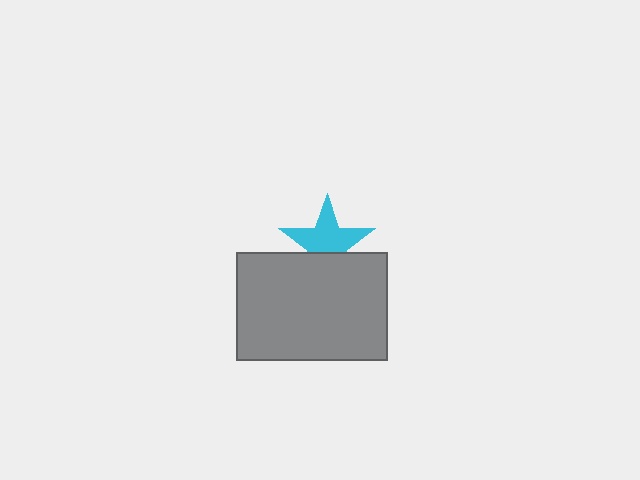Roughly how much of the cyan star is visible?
Most of it is visible (roughly 66%).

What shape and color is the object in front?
The object in front is a gray rectangle.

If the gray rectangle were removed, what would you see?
You would see the complete cyan star.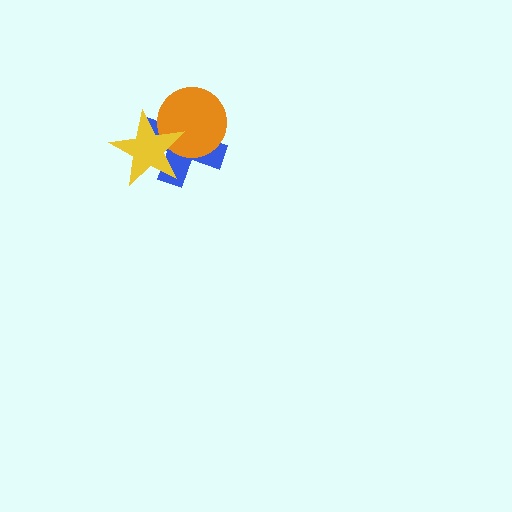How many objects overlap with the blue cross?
2 objects overlap with the blue cross.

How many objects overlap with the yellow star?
2 objects overlap with the yellow star.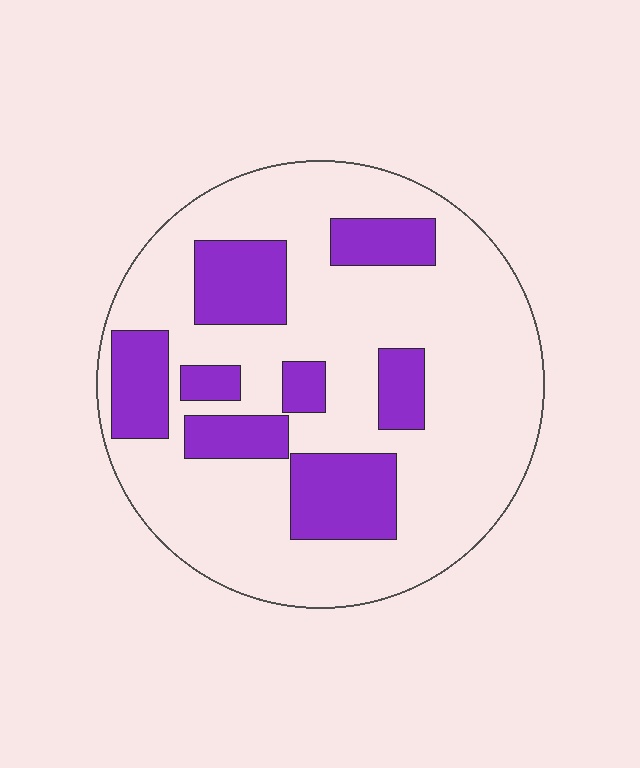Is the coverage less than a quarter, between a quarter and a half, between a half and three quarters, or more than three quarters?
Between a quarter and a half.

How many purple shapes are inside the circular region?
8.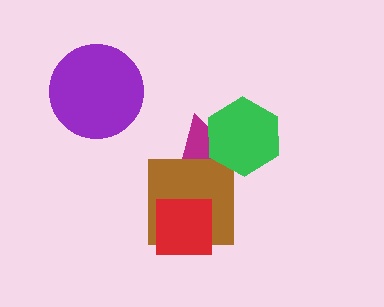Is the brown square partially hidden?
Yes, it is partially covered by another shape.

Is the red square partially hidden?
No, no other shape covers it.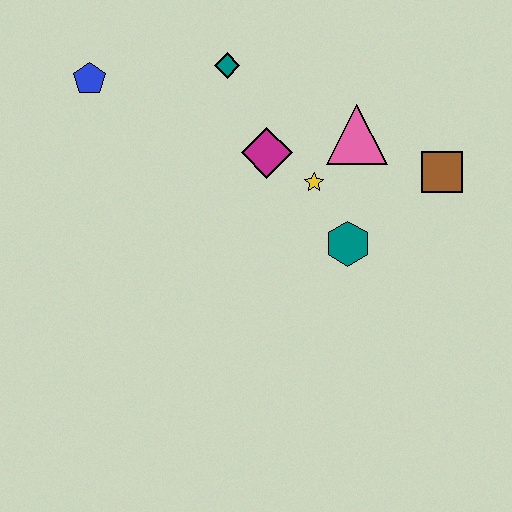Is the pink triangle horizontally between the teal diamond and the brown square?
Yes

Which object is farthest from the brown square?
The blue pentagon is farthest from the brown square.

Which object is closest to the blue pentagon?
The teal diamond is closest to the blue pentagon.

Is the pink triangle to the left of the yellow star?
No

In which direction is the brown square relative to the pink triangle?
The brown square is to the right of the pink triangle.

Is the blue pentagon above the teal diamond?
No